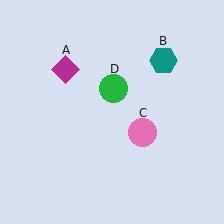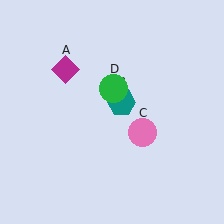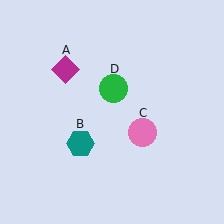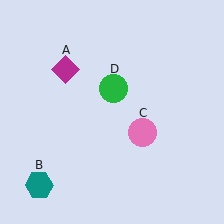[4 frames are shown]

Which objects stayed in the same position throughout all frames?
Magenta diamond (object A) and pink circle (object C) and green circle (object D) remained stationary.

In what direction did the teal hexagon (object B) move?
The teal hexagon (object B) moved down and to the left.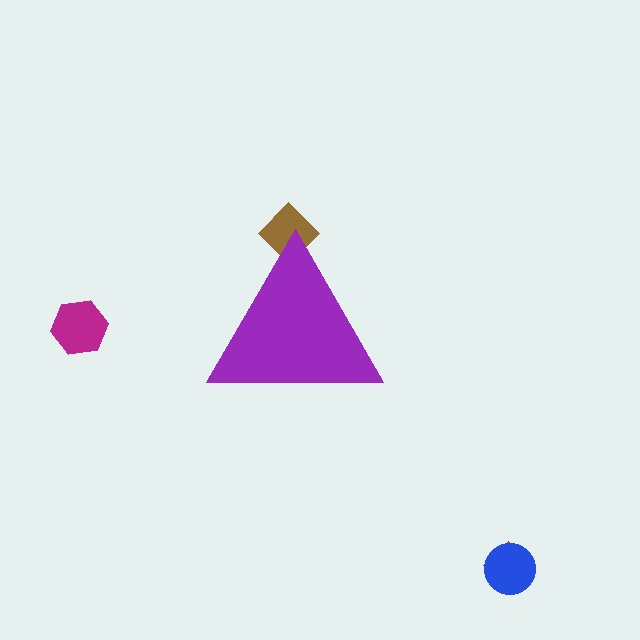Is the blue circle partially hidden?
No, the blue circle is fully visible.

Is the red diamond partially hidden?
No, the red diamond is fully visible.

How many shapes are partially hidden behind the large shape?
1 shape is partially hidden.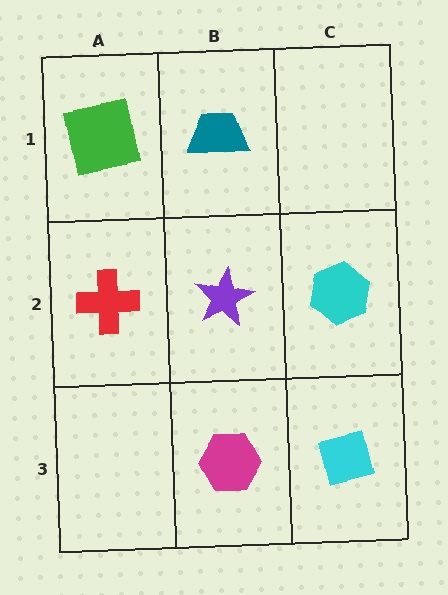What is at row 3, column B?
A magenta hexagon.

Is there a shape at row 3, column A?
No, that cell is empty.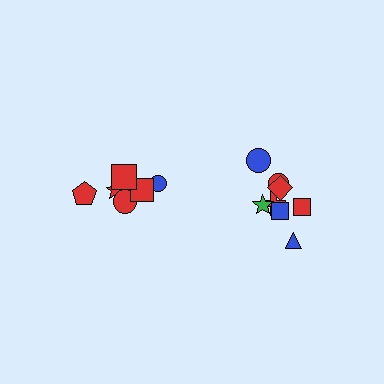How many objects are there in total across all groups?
There are 14 objects.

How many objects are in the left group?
There are 6 objects.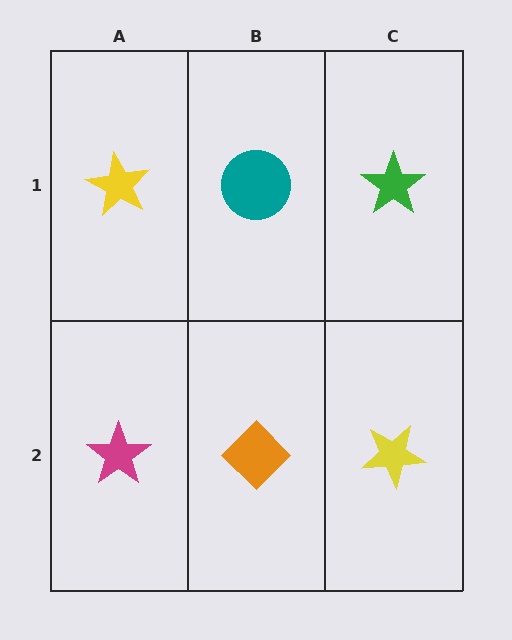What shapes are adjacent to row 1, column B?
An orange diamond (row 2, column B), a yellow star (row 1, column A), a green star (row 1, column C).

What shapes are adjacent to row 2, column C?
A green star (row 1, column C), an orange diamond (row 2, column B).